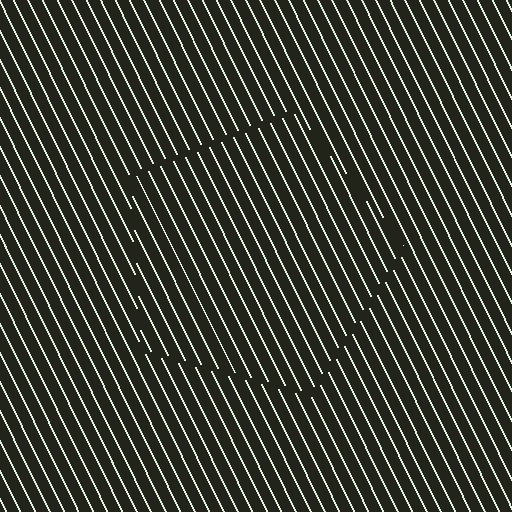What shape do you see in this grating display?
An illusory pentagon. The interior of the shape contains the same grating, shifted by half a period — the contour is defined by the phase discontinuity where line-ends from the inner and outer gratings abut.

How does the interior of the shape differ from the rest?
The interior of the shape contains the same grating, shifted by half a period — the contour is defined by the phase discontinuity where line-ends from the inner and outer gratings abut.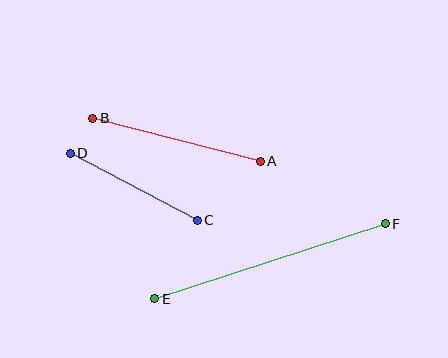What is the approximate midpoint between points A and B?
The midpoint is at approximately (176, 140) pixels.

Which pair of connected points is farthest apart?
Points E and F are farthest apart.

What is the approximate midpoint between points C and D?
The midpoint is at approximately (134, 187) pixels.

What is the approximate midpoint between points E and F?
The midpoint is at approximately (270, 261) pixels.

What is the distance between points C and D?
The distance is approximately 144 pixels.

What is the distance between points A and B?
The distance is approximately 173 pixels.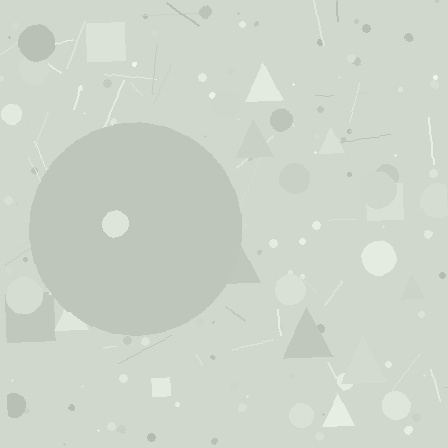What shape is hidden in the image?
A circle is hidden in the image.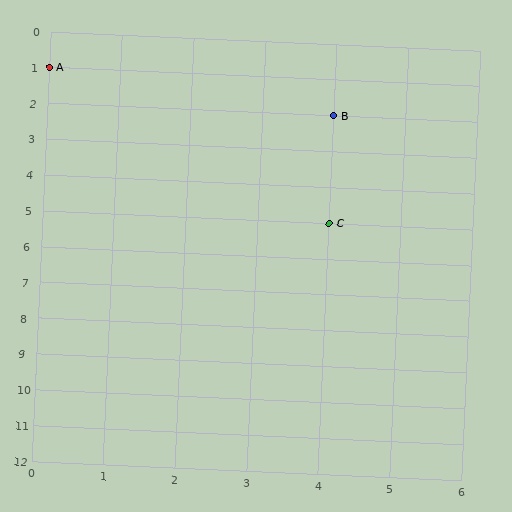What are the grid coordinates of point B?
Point B is at grid coordinates (4, 2).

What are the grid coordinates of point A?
Point A is at grid coordinates (0, 1).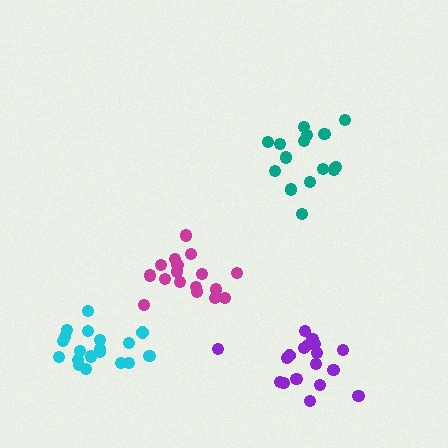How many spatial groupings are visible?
There are 4 spatial groupings.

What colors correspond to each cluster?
The clusters are colored: teal, cyan, purple, magenta.